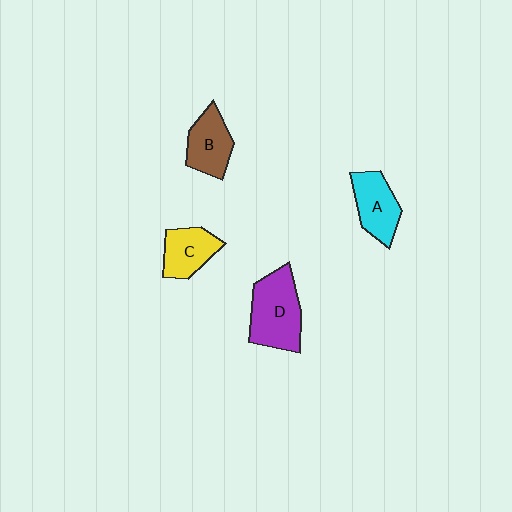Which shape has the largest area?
Shape D (purple).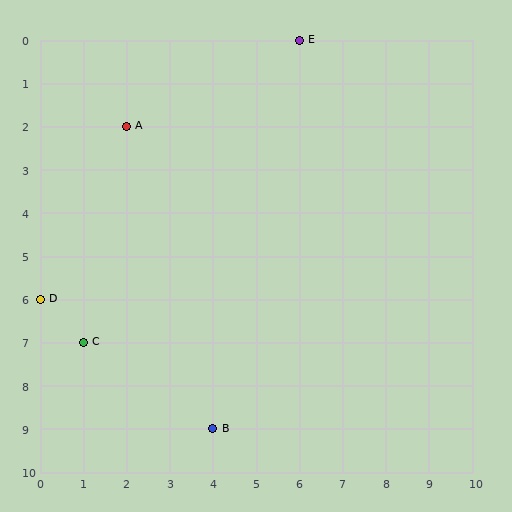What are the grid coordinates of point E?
Point E is at grid coordinates (6, 0).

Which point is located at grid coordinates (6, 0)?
Point E is at (6, 0).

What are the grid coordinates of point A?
Point A is at grid coordinates (2, 2).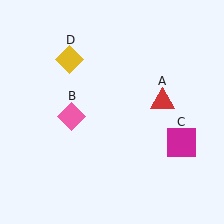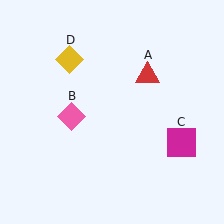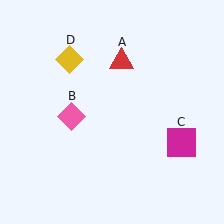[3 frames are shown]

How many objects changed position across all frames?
1 object changed position: red triangle (object A).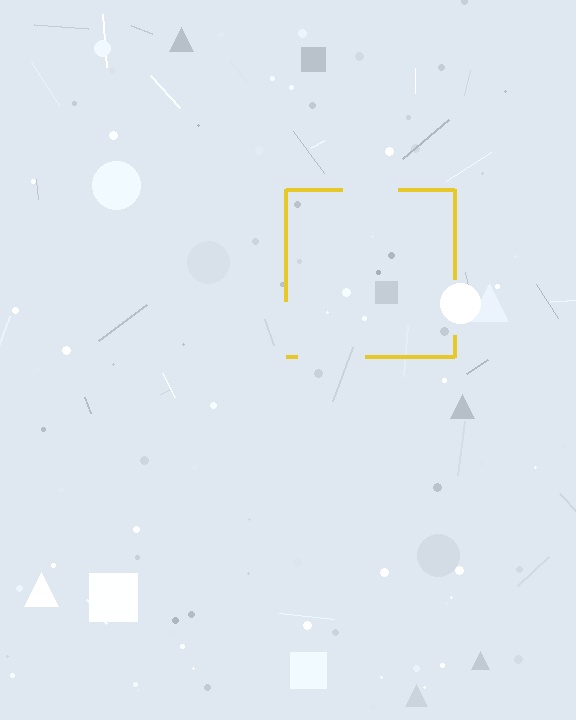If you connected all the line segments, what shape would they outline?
They would outline a square.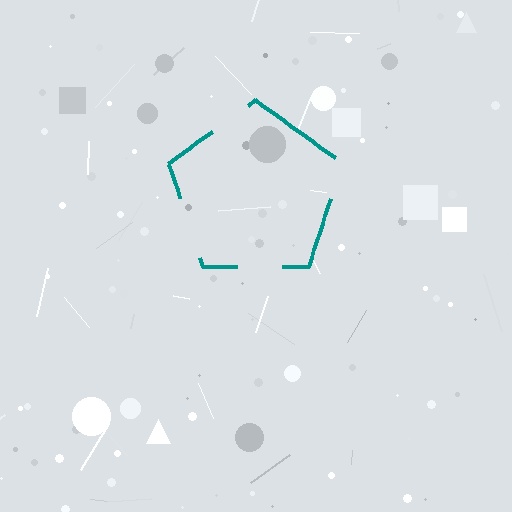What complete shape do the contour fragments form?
The contour fragments form a pentagon.